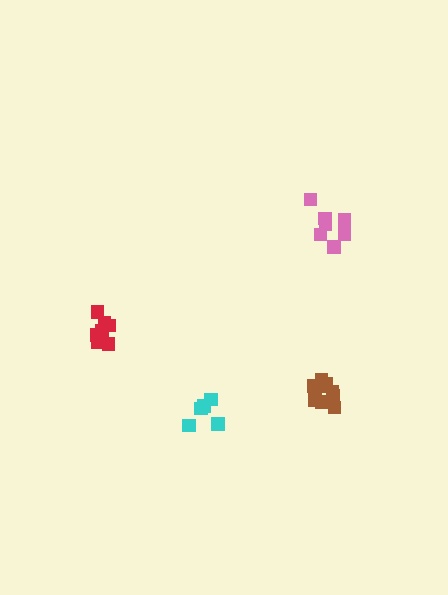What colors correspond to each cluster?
The clusters are colored: cyan, red, pink, brown.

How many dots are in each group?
Group 1: 5 dots, Group 2: 7 dots, Group 3: 8 dots, Group 4: 10 dots (30 total).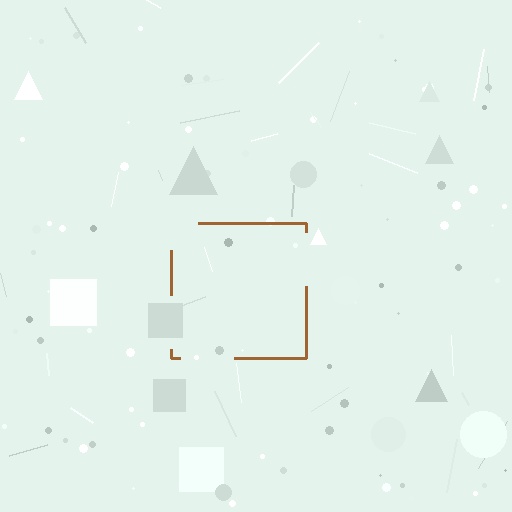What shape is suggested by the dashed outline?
The dashed outline suggests a square.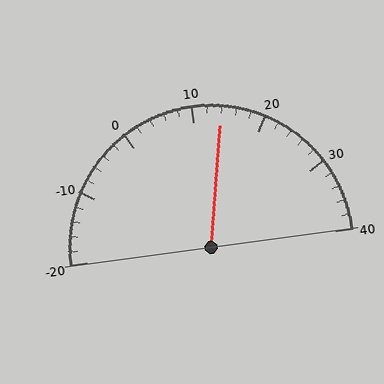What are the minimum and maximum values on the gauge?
The gauge ranges from -20 to 40.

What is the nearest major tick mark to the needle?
The nearest major tick mark is 10.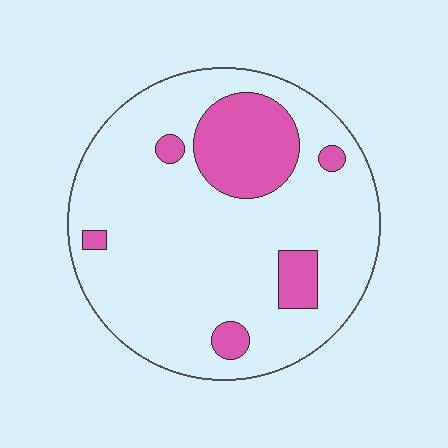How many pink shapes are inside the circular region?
6.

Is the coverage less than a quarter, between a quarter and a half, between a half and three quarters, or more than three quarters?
Less than a quarter.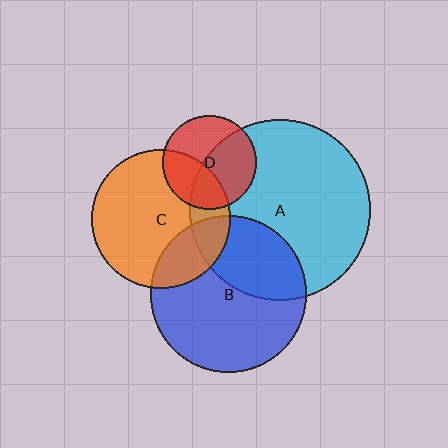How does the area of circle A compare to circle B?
Approximately 1.3 times.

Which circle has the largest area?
Circle A (cyan).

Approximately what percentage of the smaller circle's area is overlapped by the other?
Approximately 50%.